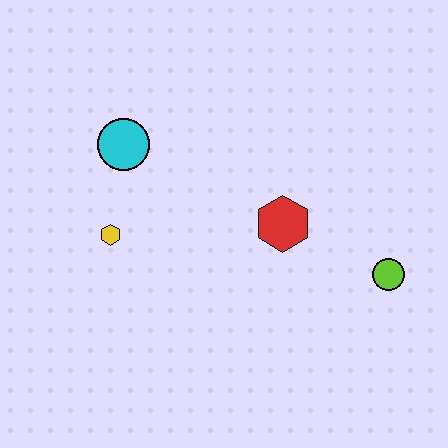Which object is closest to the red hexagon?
The lime circle is closest to the red hexagon.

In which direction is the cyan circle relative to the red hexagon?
The cyan circle is to the left of the red hexagon.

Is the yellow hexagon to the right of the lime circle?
No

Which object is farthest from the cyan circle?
The lime circle is farthest from the cyan circle.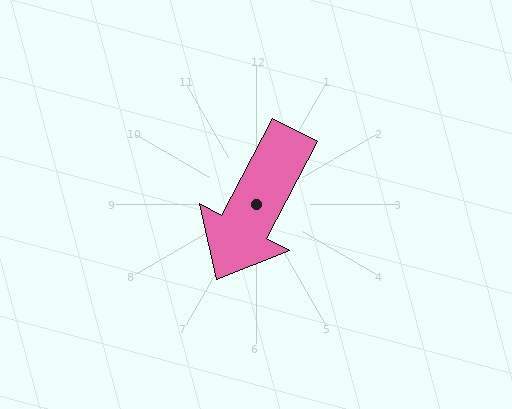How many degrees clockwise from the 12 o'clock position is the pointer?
Approximately 208 degrees.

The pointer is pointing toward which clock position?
Roughly 7 o'clock.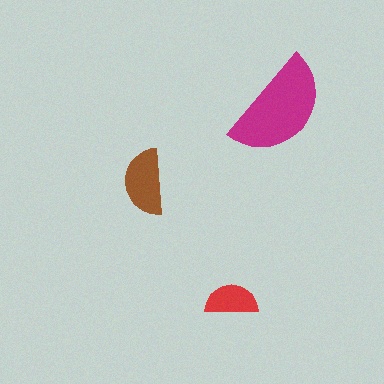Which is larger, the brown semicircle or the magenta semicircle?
The magenta one.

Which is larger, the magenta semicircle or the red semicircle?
The magenta one.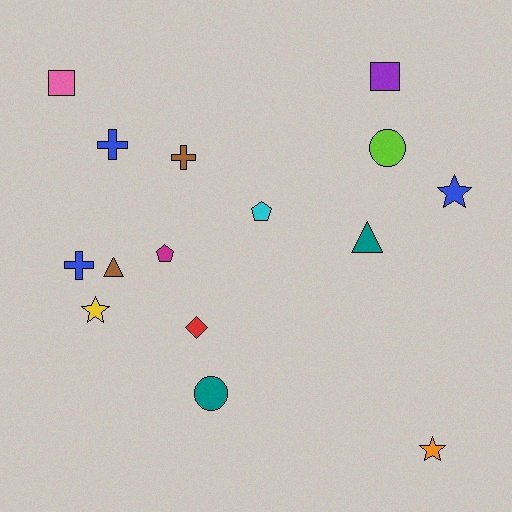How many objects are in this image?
There are 15 objects.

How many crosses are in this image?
There are 3 crosses.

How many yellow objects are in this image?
There is 1 yellow object.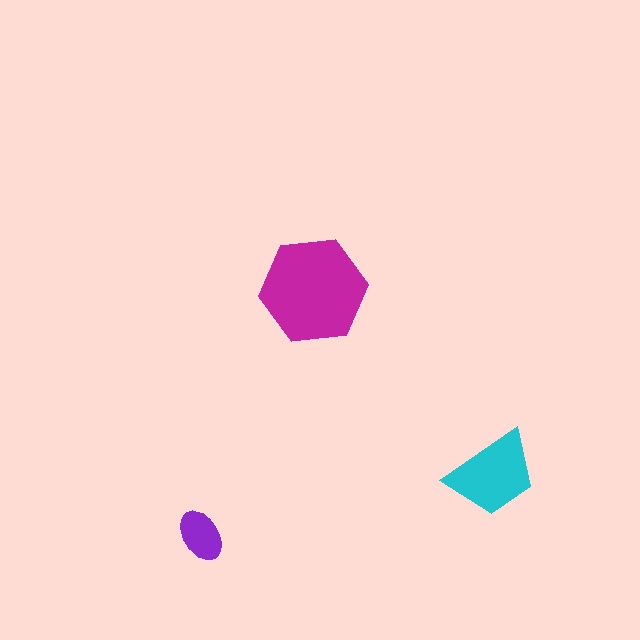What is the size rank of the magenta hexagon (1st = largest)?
1st.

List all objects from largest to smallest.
The magenta hexagon, the cyan trapezoid, the purple ellipse.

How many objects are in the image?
There are 3 objects in the image.